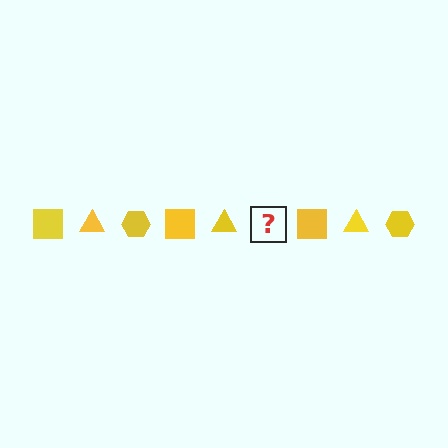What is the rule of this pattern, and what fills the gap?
The rule is that the pattern cycles through square, triangle, hexagon shapes in yellow. The gap should be filled with a yellow hexagon.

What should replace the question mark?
The question mark should be replaced with a yellow hexagon.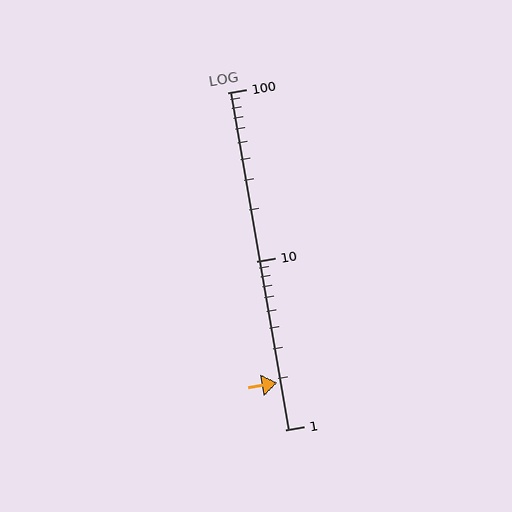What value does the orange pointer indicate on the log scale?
The pointer indicates approximately 1.9.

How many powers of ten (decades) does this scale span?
The scale spans 2 decades, from 1 to 100.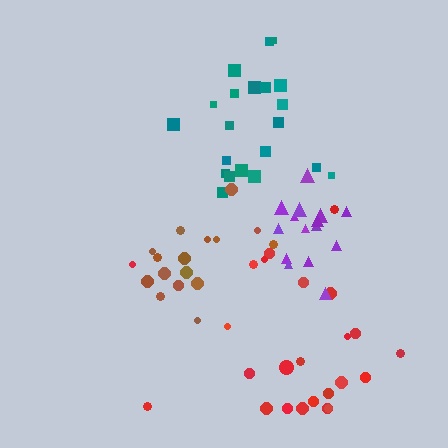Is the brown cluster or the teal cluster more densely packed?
Brown.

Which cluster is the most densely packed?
Purple.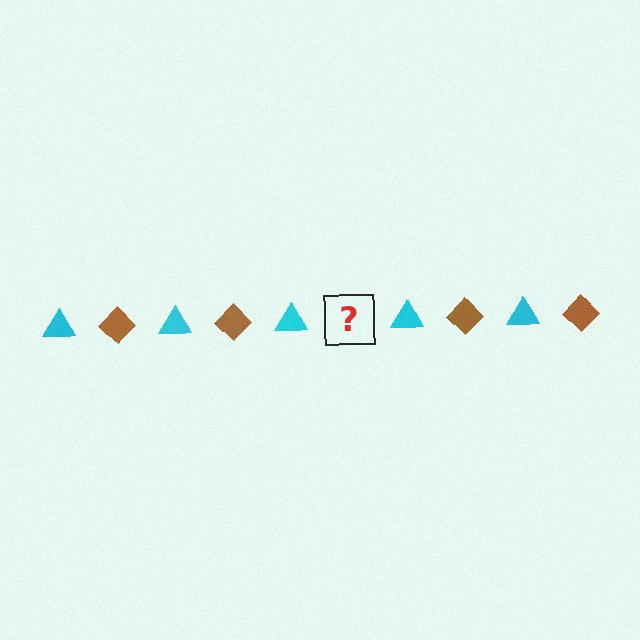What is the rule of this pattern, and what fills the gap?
The rule is that the pattern alternates between cyan triangle and brown diamond. The gap should be filled with a brown diamond.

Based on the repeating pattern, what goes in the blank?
The blank should be a brown diamond.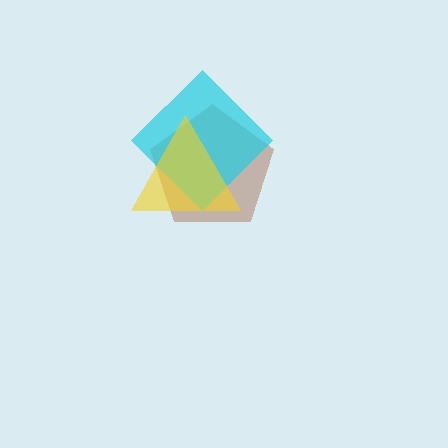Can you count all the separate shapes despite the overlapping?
Yes, there are 3 separate shapes.